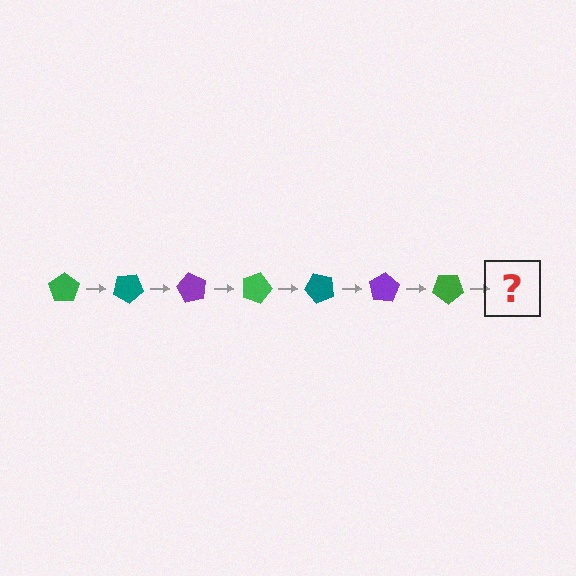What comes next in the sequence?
The next element should be a teal pentagon, rotated 210 degrees from the start.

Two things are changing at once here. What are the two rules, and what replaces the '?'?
The two rules are that it rotates 30 degrees each step and the color cycles through green, teal, and purple. The '?' should be a teal pentagon, rotated 210 degrees from the start.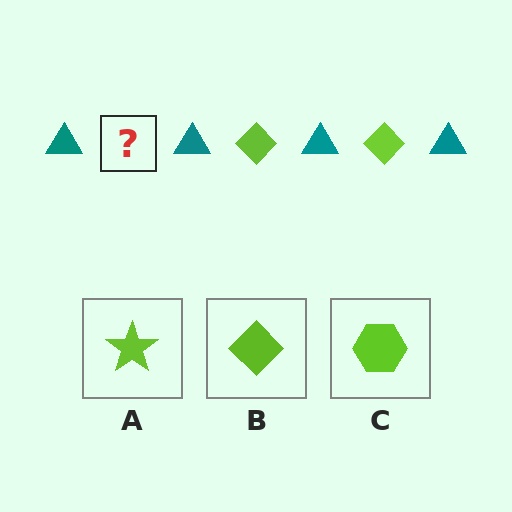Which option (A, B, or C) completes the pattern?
B.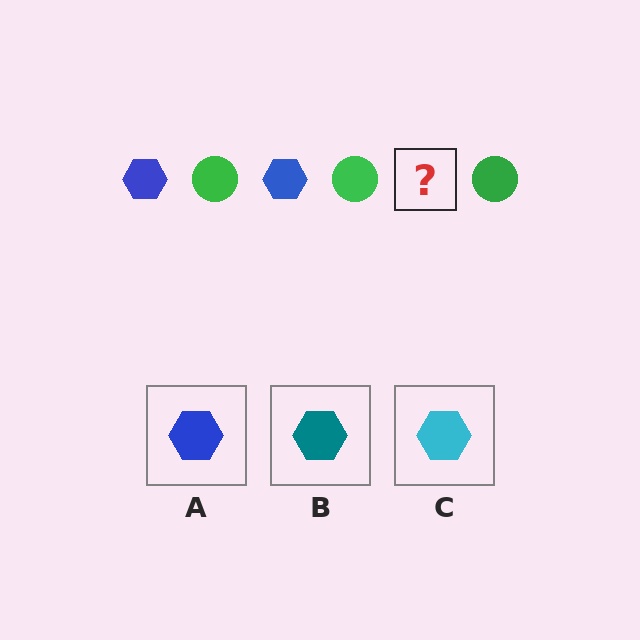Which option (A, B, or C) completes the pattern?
A.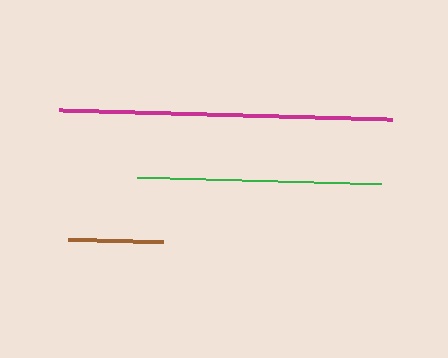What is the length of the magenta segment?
The magenta segment is approximately 333 pixels long.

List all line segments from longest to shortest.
From longest to shortest: magenta, green, brown.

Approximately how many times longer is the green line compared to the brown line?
The green line is approximately 2.6 times the length of the brown line.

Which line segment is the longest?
The magenta line is the longest at approximately 333 pixels.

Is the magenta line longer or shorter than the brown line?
The magenta line is longer than the brown line.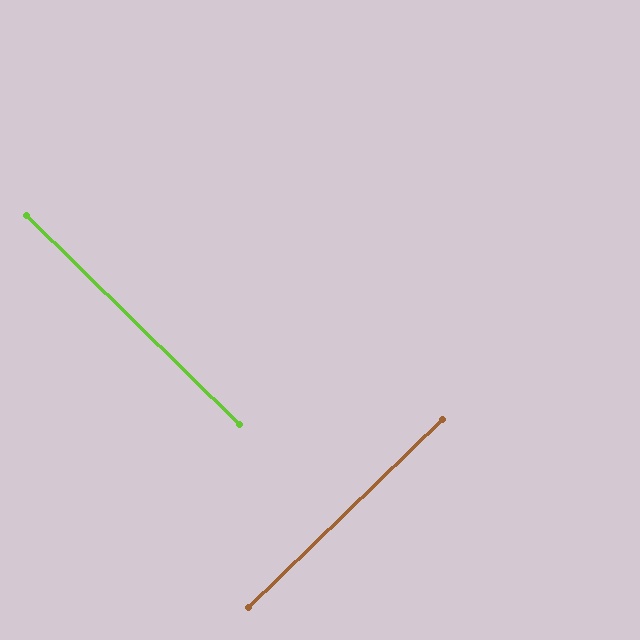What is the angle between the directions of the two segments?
Approximately 89 degrees.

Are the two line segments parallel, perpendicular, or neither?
Perpendicular — they meet at approximately 89°.